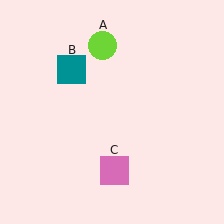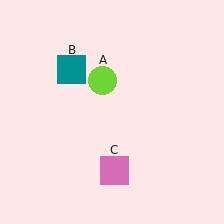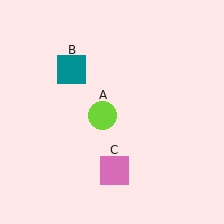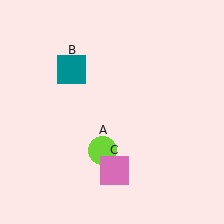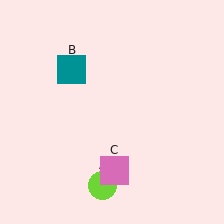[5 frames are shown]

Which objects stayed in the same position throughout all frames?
Teal square (object B) and pink square (object C) remained stationary.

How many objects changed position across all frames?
1 object changed position: lime circle (object A).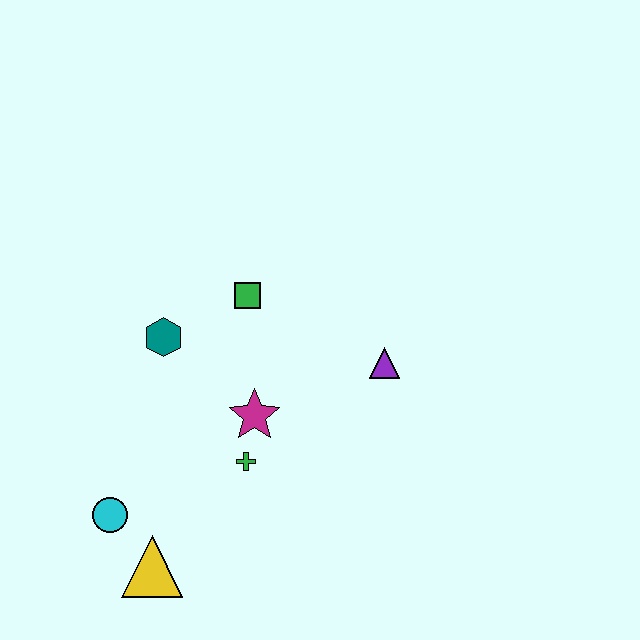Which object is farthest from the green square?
The yellow triangle is farthest from the green square.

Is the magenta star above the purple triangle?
No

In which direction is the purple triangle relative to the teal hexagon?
The purple triangle is to the right of the teal hexagon.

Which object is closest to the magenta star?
The green cross is closest to the magenta star.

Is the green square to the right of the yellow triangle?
Yes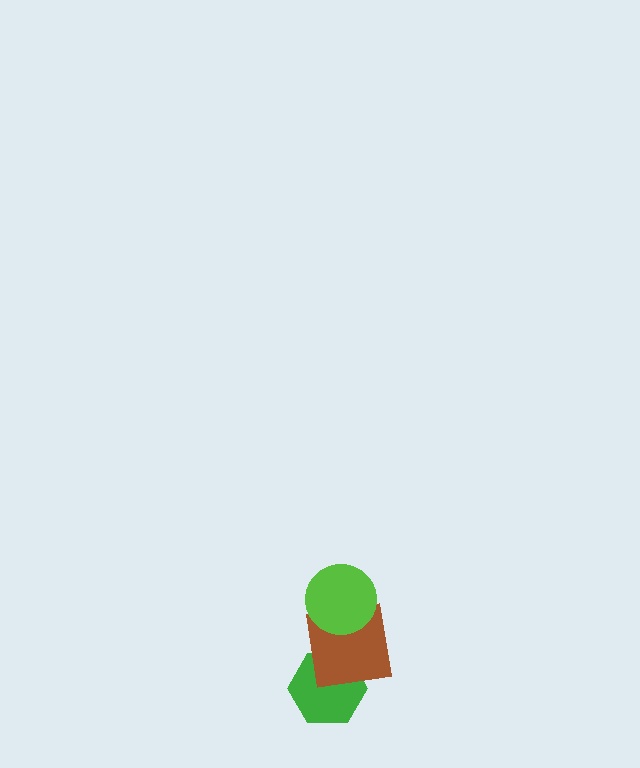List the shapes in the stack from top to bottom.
From top to bottom: the lime circle, the brown square, the green hexagon.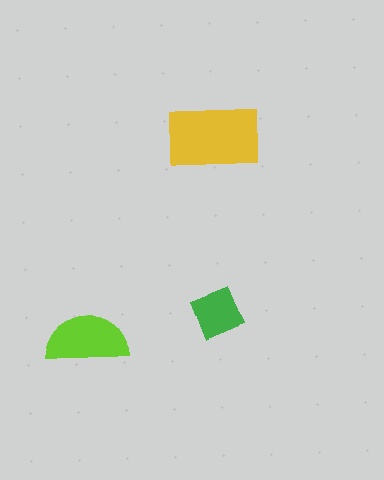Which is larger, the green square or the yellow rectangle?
The yellow rectangle.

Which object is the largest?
The yellow rectangle.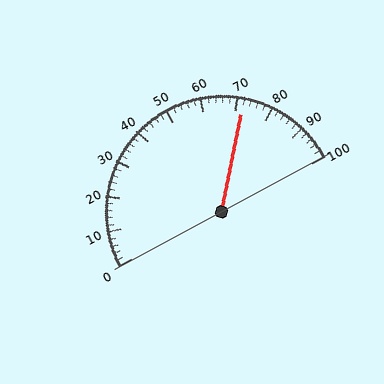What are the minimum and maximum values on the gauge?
The gauge ranges from 0 to 100.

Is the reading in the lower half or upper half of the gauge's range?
The reading is in the upper half of the range (0 to 100).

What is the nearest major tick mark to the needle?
The nearest major tick mark is 70.